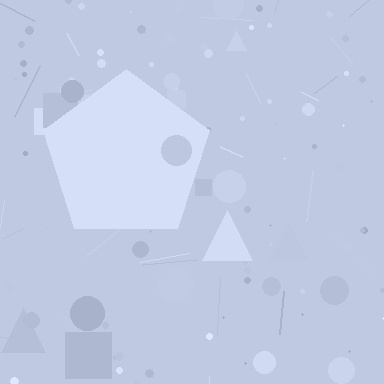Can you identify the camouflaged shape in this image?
The camouflaged shape is a pentagon.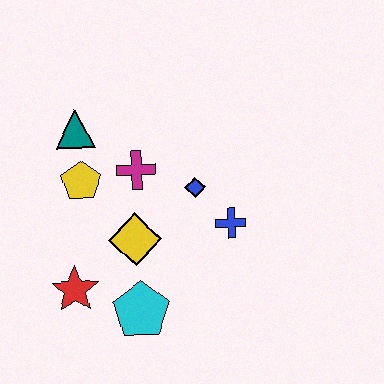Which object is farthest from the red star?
The blue cross is farthest from the red star.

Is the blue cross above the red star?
Yes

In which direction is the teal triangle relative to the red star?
The teal triangle is above the red star.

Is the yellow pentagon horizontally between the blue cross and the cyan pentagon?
No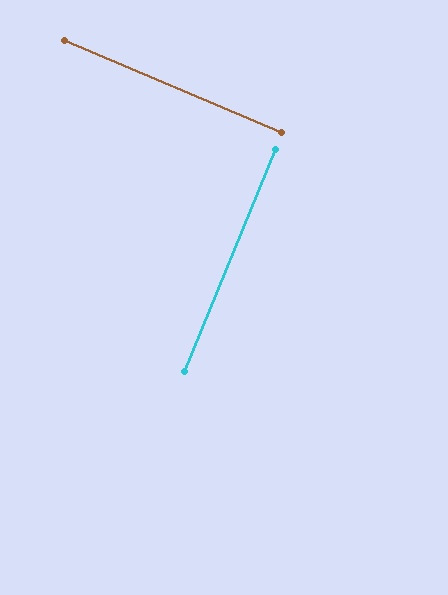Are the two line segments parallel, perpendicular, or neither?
Perpendicular — they meet at approximately 89°.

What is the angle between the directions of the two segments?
Approximately 89 degrees.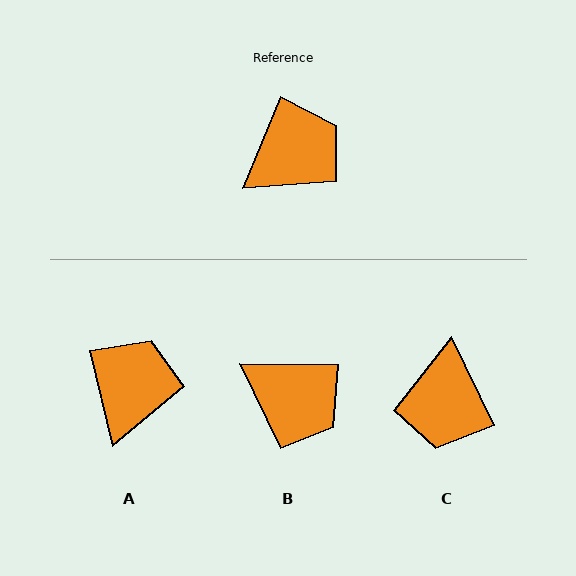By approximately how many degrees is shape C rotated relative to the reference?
Approximately 132 degrees clockwise.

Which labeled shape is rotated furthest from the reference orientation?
C, about 132 degrees away.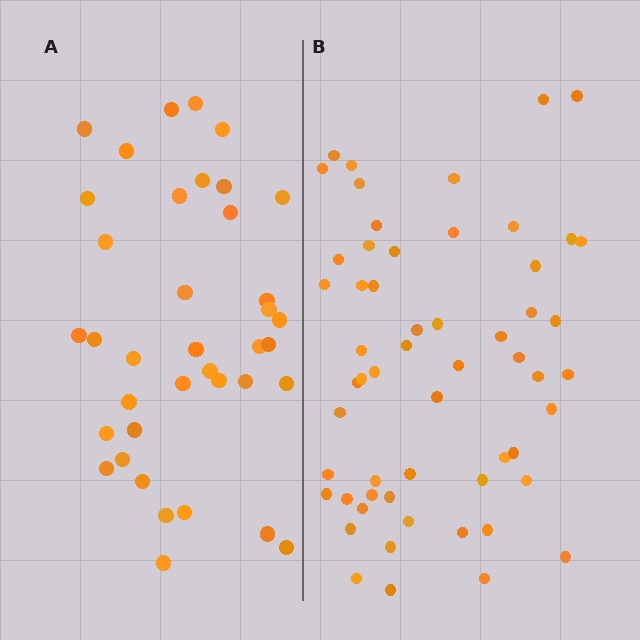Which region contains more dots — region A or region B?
Region B (the right region) has more dots.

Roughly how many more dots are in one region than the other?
Region B has approximately 20 more dots than region A.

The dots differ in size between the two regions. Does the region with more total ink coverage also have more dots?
No. Region A has more total ink coverage because its dots are larger, but region B actually contains more individual dots. Total area can be misleading — the number of items is what matters here.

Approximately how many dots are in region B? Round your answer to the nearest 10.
About 60 dots. (The exact count is 57, which rounds to 60.)